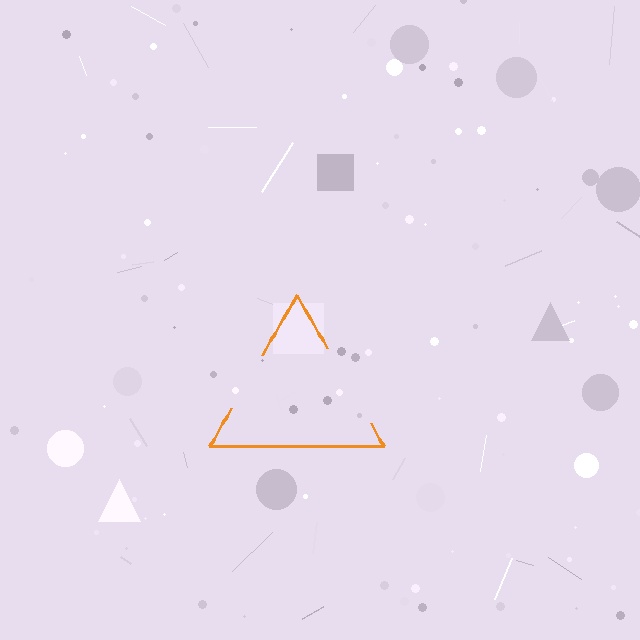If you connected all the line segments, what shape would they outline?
They would outline a triangle.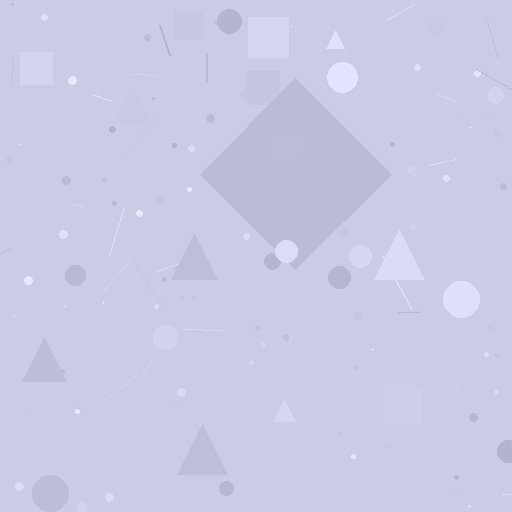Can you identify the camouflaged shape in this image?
The camouflaged shape is a diamond.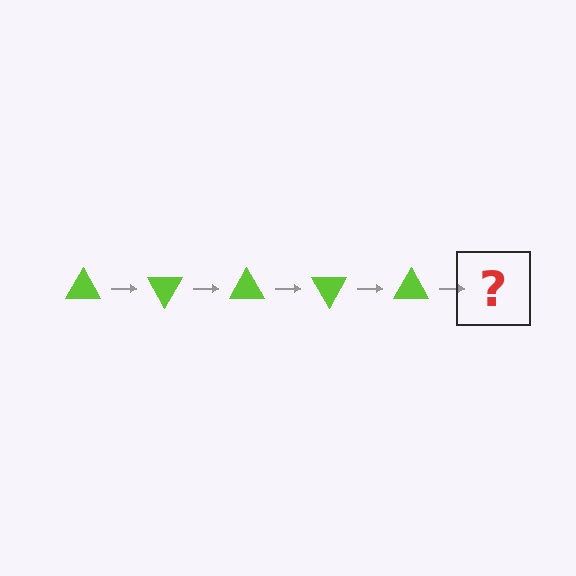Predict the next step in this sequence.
The next step is a lime triangle rotated 300 degrees.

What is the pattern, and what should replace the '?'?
The pattern is that the triangle rotates 60 degrees each step. The '?' should be a lime triangle rotated 300 degrees.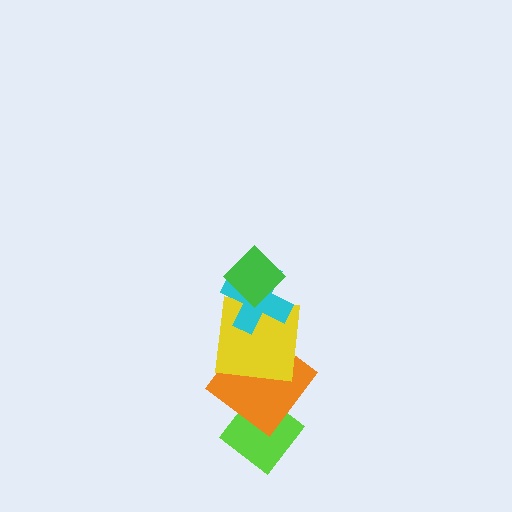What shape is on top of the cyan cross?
The green diamond is on top of the cyan cross.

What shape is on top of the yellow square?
The cyan cross is on top of the yellow square.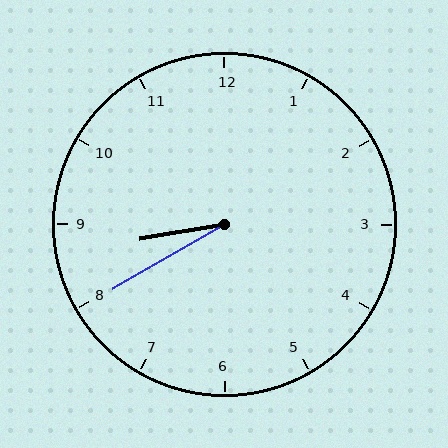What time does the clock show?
8:40.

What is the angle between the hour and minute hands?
Approximately 20 degrees.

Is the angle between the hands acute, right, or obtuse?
It is acute.